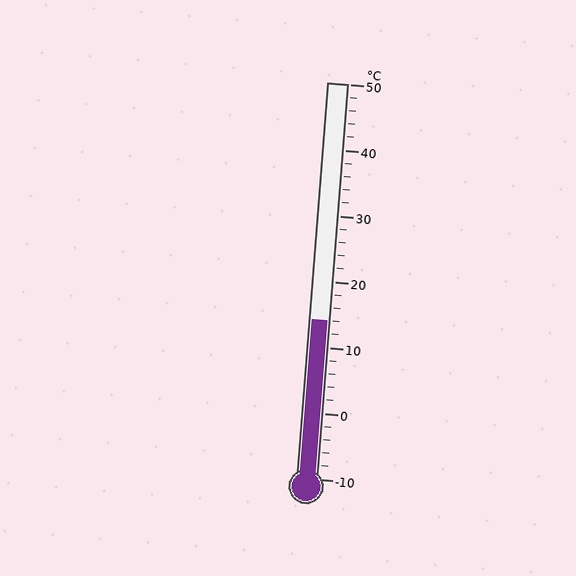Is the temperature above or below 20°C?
The temperature is below 20°C.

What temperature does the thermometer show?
The thermometer shows approximately 14°C.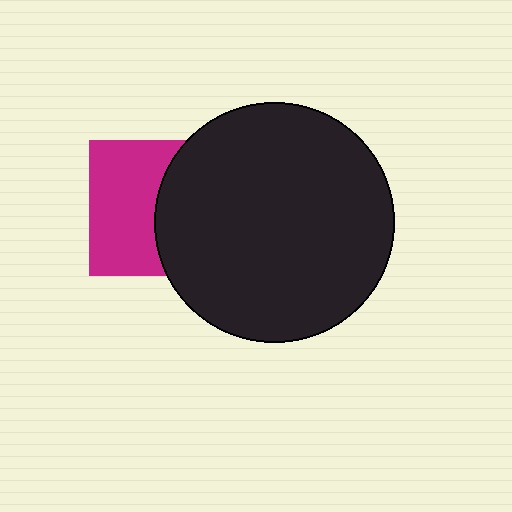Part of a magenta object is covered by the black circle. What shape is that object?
It is a square.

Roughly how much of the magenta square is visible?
About half of it is visible (roughly 53%).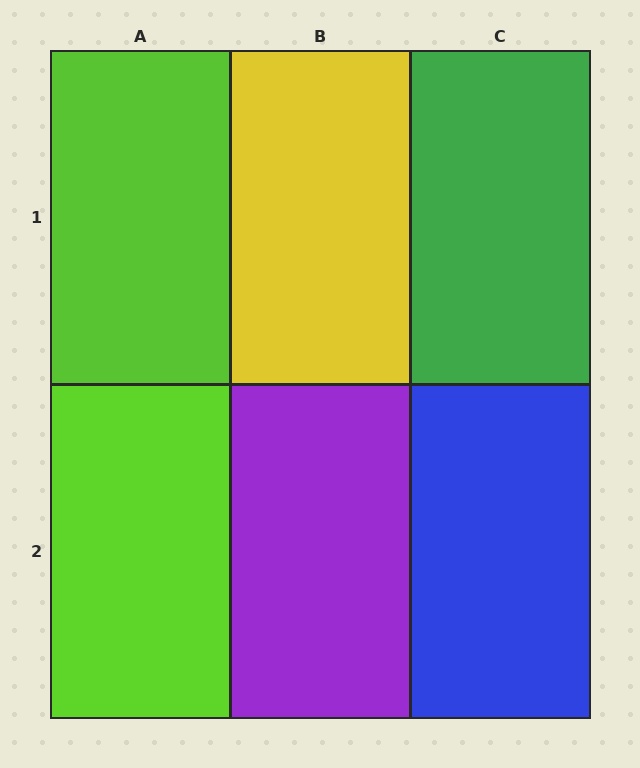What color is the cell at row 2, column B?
Purple.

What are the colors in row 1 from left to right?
Lime, yellow, green.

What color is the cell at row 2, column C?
Blue.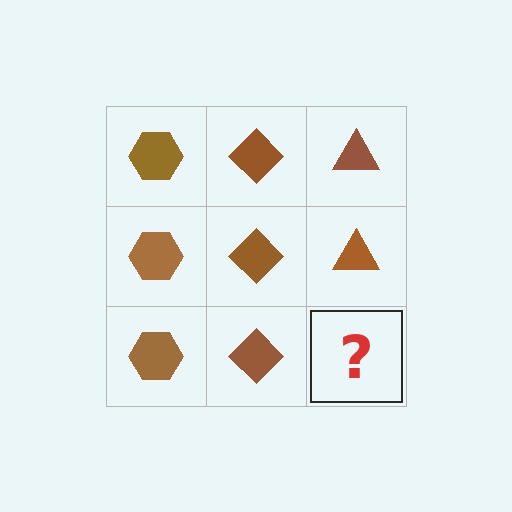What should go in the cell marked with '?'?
The missing cell should contain a brown triangle.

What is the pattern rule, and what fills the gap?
The rule is that each column has a consistent shape. The gap should be filled with a brown triangle.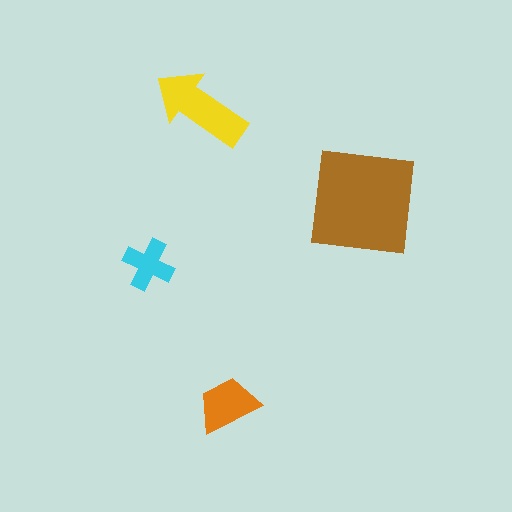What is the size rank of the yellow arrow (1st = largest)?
2nd.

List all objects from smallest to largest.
The cyan cross, the orange trapezoid, the yellow arrow, the brown square.